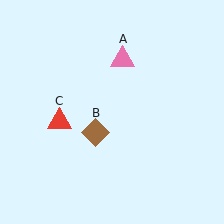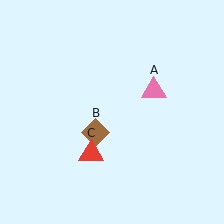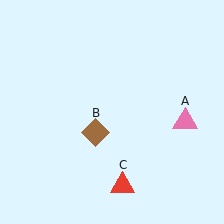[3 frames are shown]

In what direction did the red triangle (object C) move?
The red triangle (object C) moved down and to the right.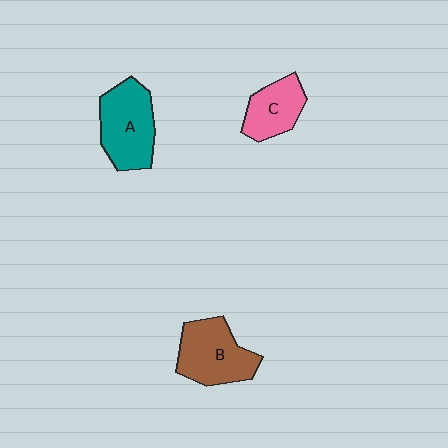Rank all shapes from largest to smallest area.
From largest to smallest: A (teal), B (brown), C (pink).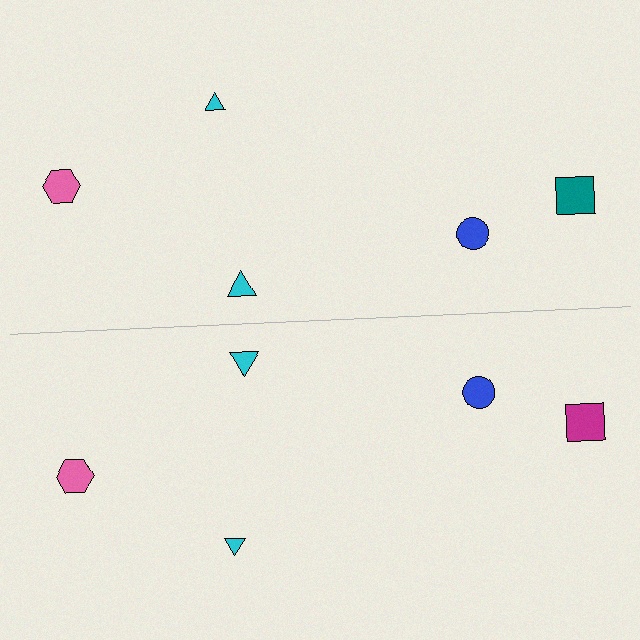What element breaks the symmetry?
The magenta square on the bottom side breaks the symmetry — its mirror counterpart is teal.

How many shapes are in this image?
There are 10 shapes in this image.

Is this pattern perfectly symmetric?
No, the pattern is not perfectly symmetric. The magenta square on the bottom side breaks the symmetry — its mirror counterpart is teal.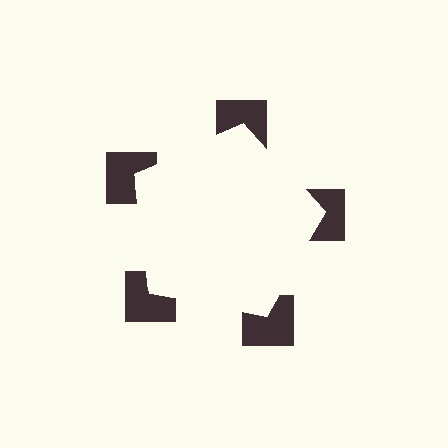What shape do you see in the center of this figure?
An illusory pentagon — its edges are inferred from the aligned wedge cuts in the notched squares, not physically drawn.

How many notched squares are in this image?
There are 5 — one at each vertex of the illusory pentagon.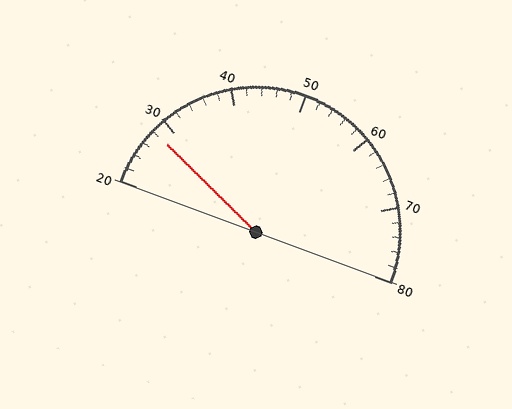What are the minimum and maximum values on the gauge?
The gauge ranges from 20 to 80.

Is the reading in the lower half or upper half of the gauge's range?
The reading is in the lower half of the range (20 to 80).